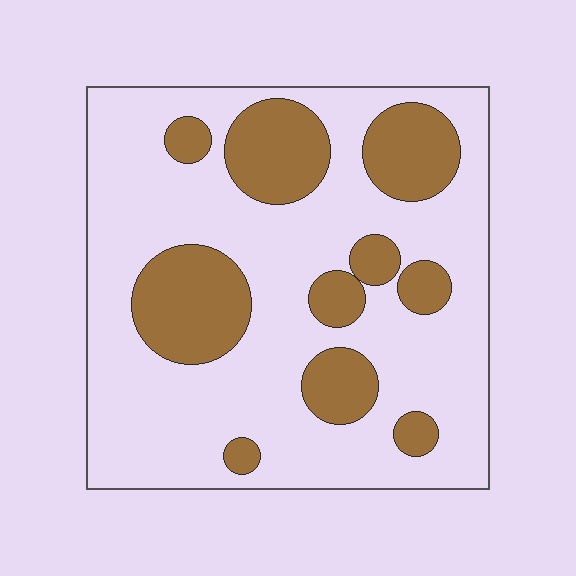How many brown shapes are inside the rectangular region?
10.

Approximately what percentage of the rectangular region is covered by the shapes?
Approximately 25%.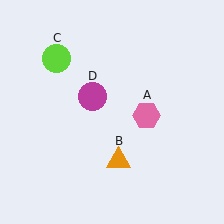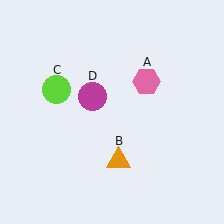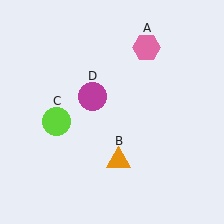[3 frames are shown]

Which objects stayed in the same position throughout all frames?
Orange triangle (object B) and magenta circle (object D) remained stationary.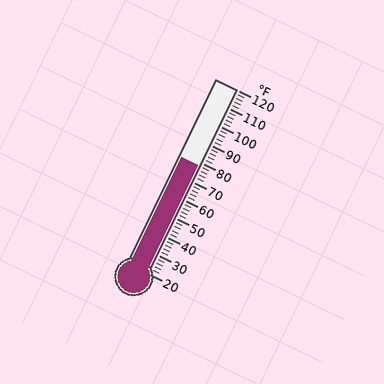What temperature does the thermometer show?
The thermometer shows approximately 78°F.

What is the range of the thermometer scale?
The thermometer scale ranges from 20°F to 120°F.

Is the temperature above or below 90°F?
The temperature is below 90°F.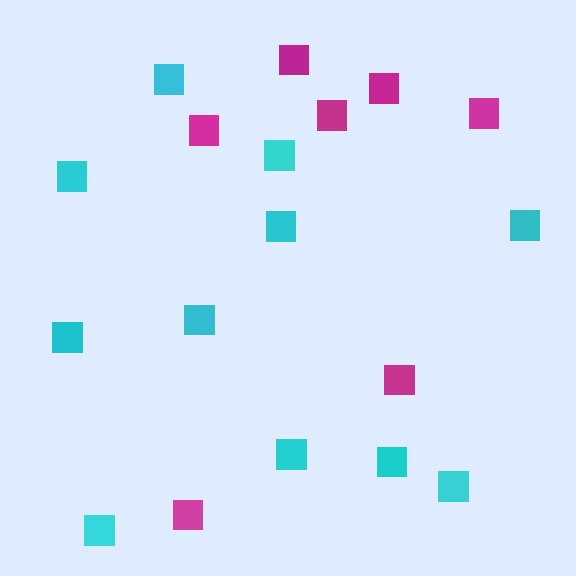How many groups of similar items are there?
There are 2 groups: one group of cyan squares (11) and one group of magenta squares (7).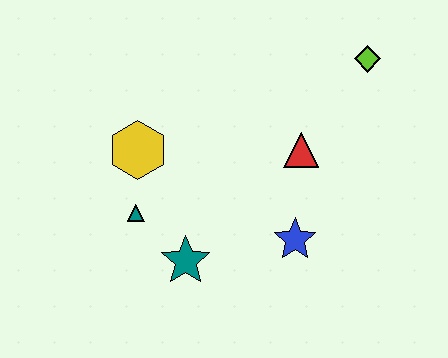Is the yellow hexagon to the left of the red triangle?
Yes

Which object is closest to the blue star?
The red triangle is closest to the blue star.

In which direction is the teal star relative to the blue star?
The teal star is to the left of the blue star.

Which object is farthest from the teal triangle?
The lime diamond is farthest from the teal triangle.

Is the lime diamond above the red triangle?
Yes